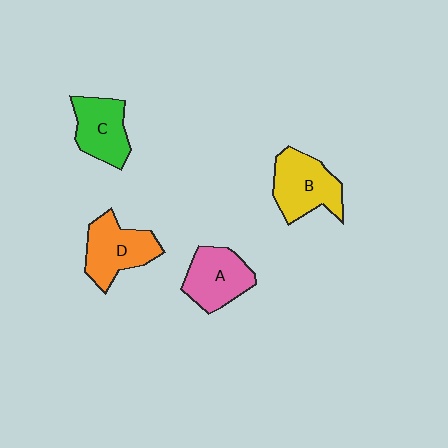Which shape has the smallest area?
Shape C (green).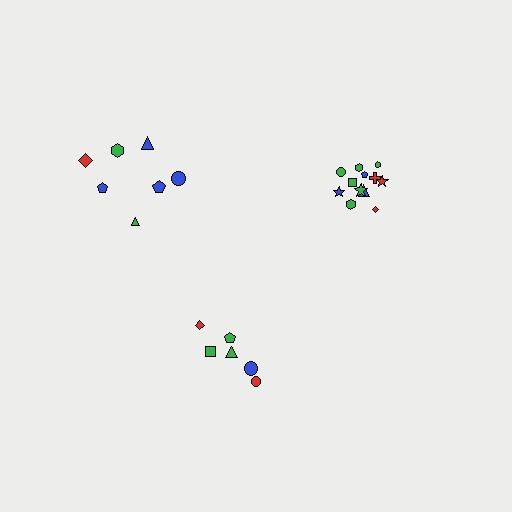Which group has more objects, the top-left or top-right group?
The top-right group.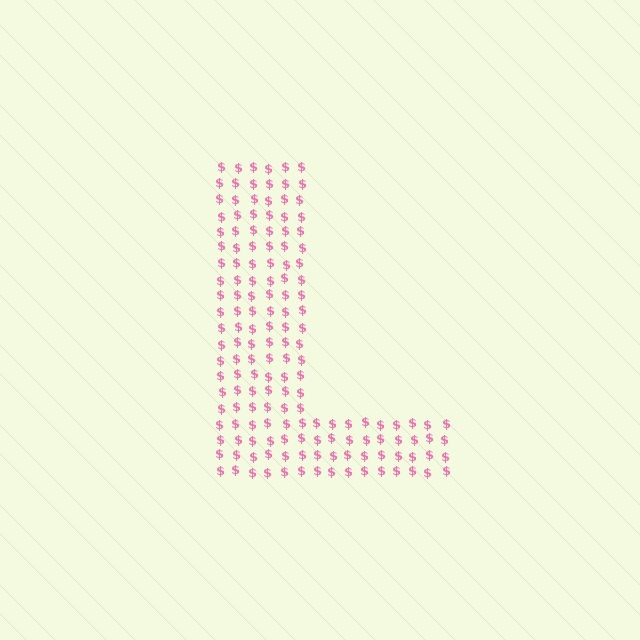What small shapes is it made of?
It is made of small dollar signs.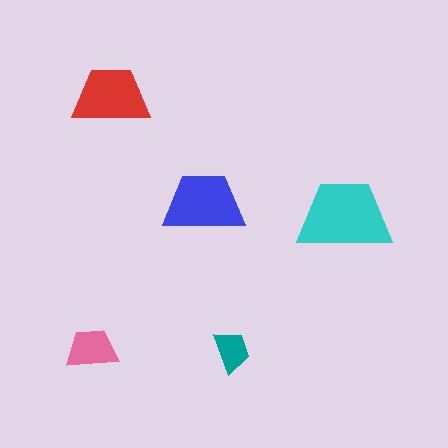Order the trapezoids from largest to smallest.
the cyan one, the blue one, the red one, the pink one, the teal one.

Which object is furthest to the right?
The cyan trapezoid is rightmost.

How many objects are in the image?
There are 5 objects in the image.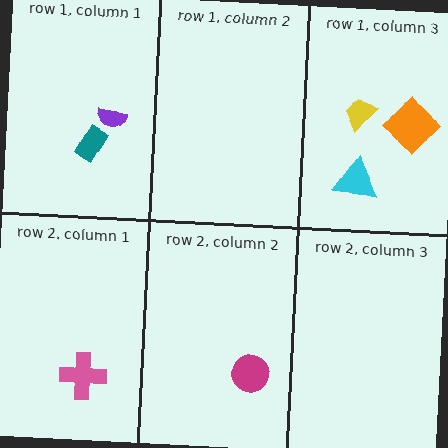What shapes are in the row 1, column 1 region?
The purple semicircle, the teal rectangle.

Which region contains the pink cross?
The row 2, column 1 region.